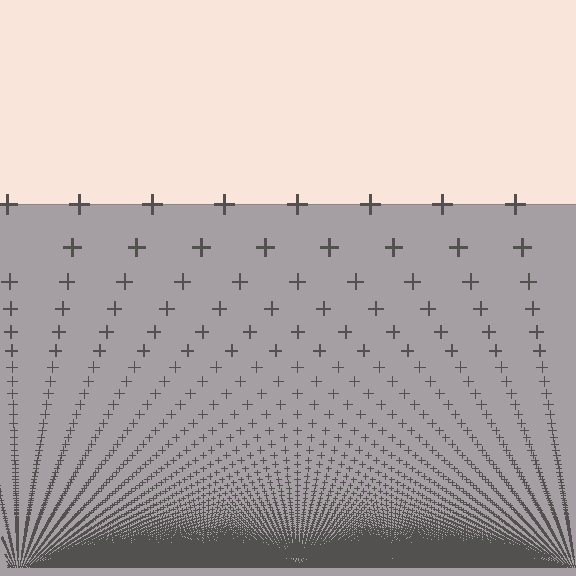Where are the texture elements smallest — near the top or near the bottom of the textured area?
Near the bottom.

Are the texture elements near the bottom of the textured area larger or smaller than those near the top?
Smaller. The gradient is inverted — elements near the bottom are smaller and denser.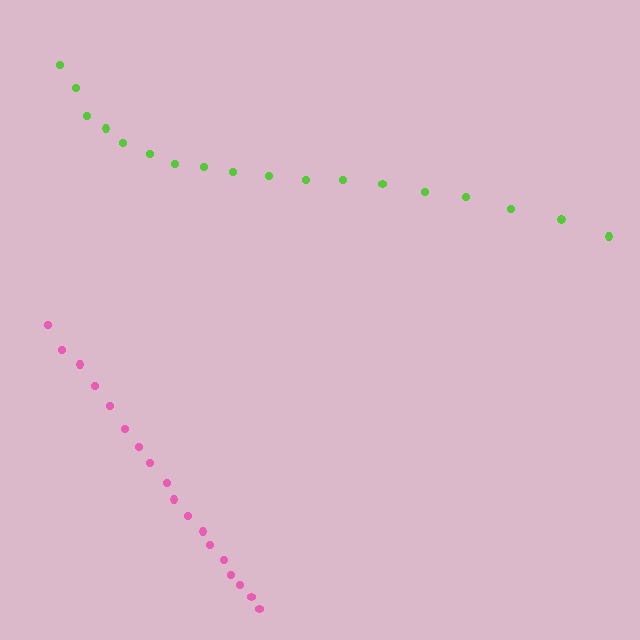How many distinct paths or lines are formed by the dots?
There are 2 distinct paths.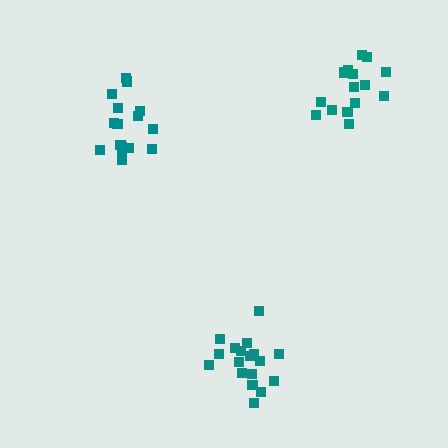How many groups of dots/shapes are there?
There are 3 groups.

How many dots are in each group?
Group 1: 15 dots, Group 2: 16 dots, Group 3: 18 dots (49 total).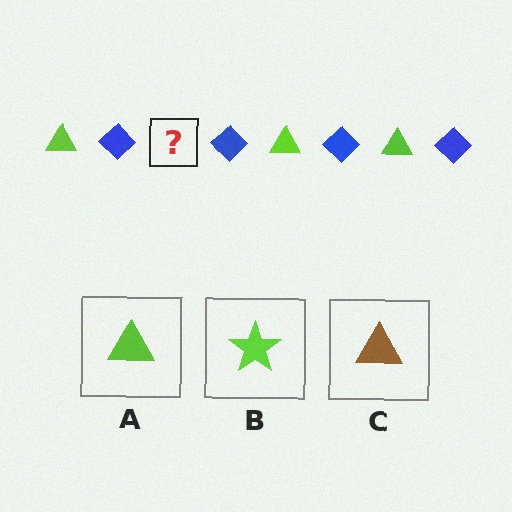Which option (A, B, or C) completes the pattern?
A.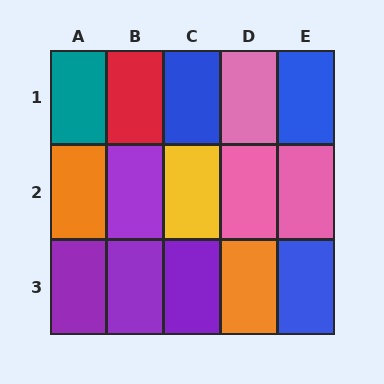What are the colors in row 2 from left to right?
Orange, purple, yellow, pink, pink.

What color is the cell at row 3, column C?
Purple.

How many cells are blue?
3 cells are blue.